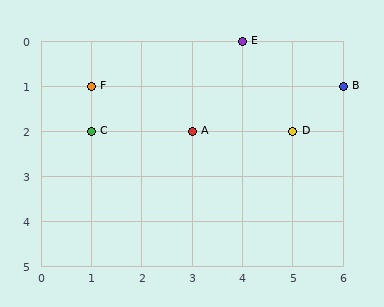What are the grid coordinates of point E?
Point E is at grid coordinates (4, 0).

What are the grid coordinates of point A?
Point A is at grid coordinates (3, 2).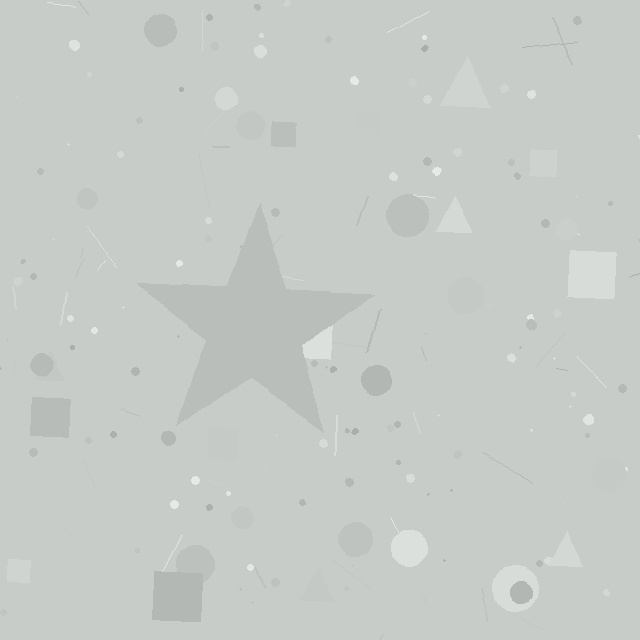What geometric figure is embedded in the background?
A star is embedded in the background.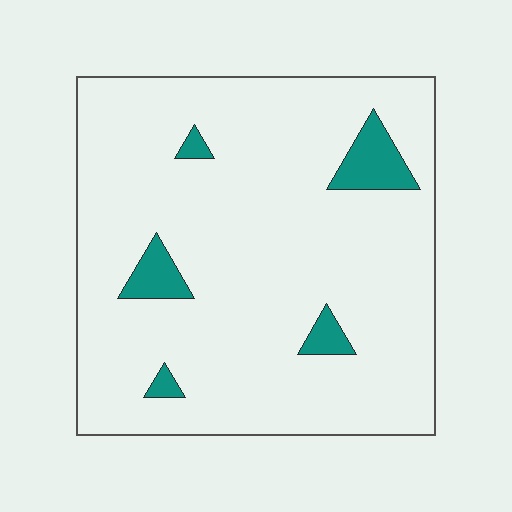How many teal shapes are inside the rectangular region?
5.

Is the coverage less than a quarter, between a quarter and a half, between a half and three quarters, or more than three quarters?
Less than a quarter.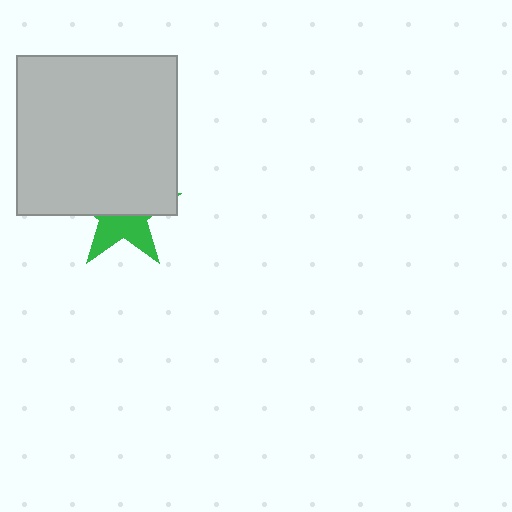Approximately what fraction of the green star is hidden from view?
Roughly 57% of the green star is hidden behind the light gray square.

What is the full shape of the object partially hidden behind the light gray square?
The partially hidden object is a green star.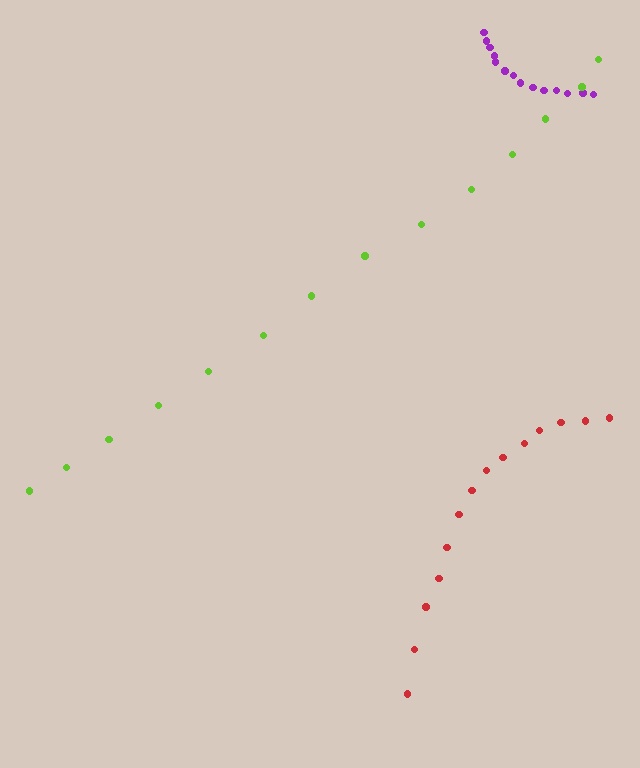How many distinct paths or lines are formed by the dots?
There are 3 distinct paths.